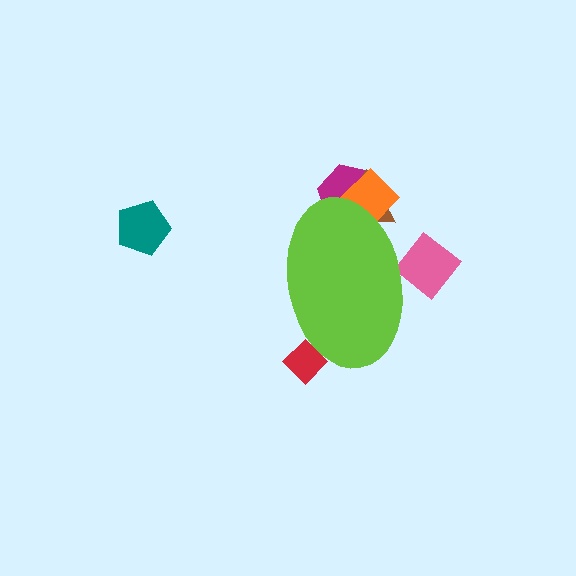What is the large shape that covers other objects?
A lime ellipse.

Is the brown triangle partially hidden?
Yes, the brown triangle is partially hidden behind the lime ellipse.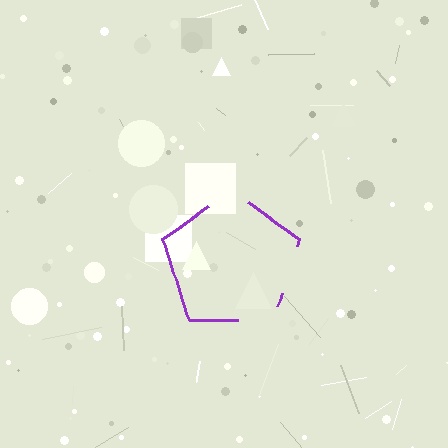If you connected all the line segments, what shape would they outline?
They would outline a pentagon.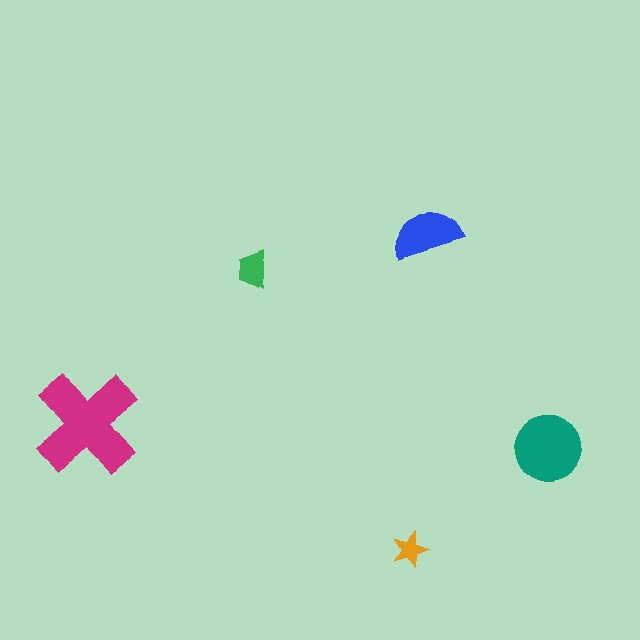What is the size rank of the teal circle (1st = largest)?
2nd.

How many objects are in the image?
There are 5 objects in the image.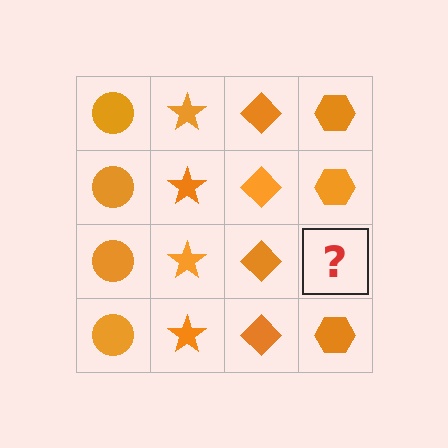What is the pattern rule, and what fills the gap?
The rule is that each column has a consistent shape. The gap should be filled with an orange hexagon.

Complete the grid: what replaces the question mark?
The question mark should be replaced with an orange hexagon.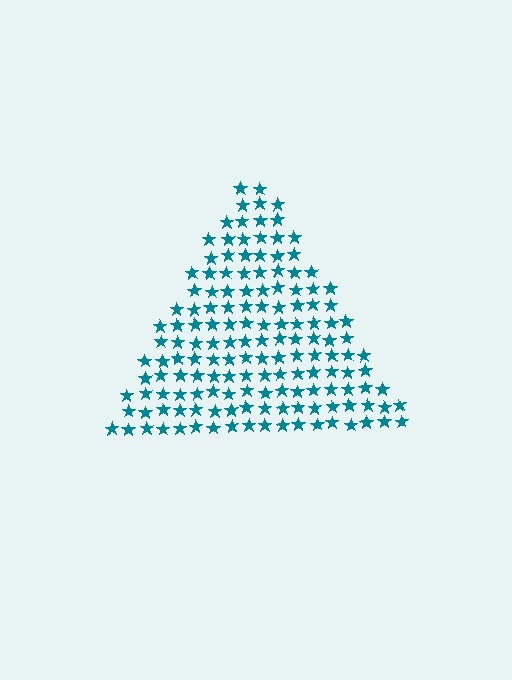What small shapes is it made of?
It is made of small stars.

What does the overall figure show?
The overall figure shows a triangle.